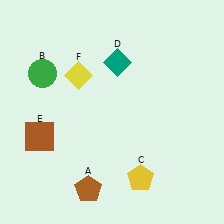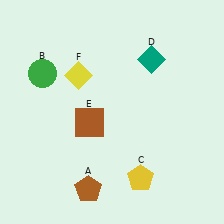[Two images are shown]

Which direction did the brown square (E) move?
The brown square (E) moved right.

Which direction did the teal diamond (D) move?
The teal diamond (D) moved right.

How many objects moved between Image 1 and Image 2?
2 objects moved between the two images.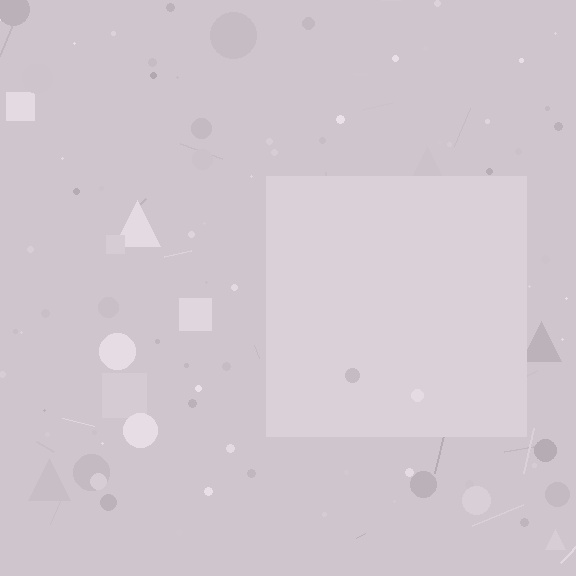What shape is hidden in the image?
A square is hidden in the image.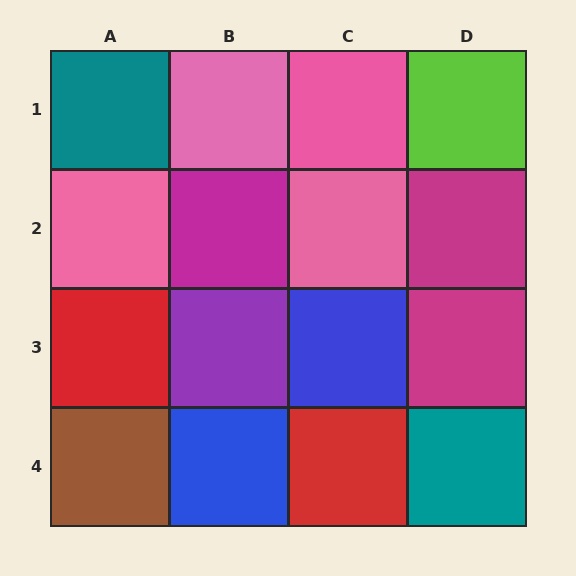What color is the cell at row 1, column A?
Teal.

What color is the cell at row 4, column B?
Blue.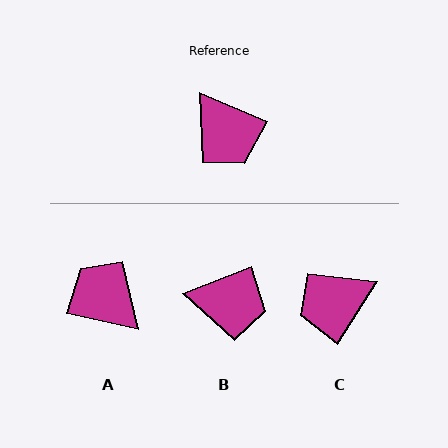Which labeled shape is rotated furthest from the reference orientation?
A, about 169 degrees away.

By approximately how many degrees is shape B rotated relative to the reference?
Approximately 45 degrees counter-clockwise.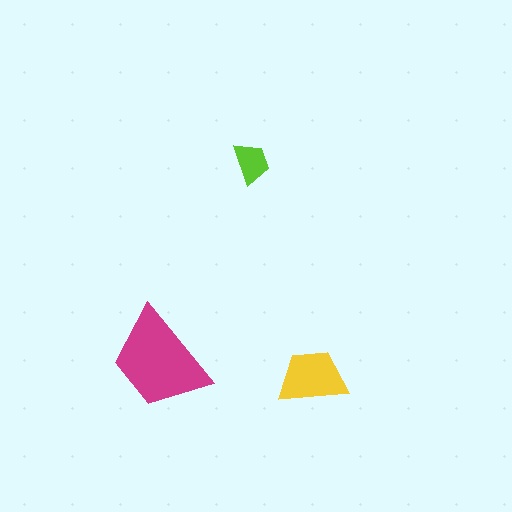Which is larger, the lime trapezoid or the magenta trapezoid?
The magenta one.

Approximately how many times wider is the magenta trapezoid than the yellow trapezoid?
About 1.5 times wider.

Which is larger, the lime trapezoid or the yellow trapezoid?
The yellow one.